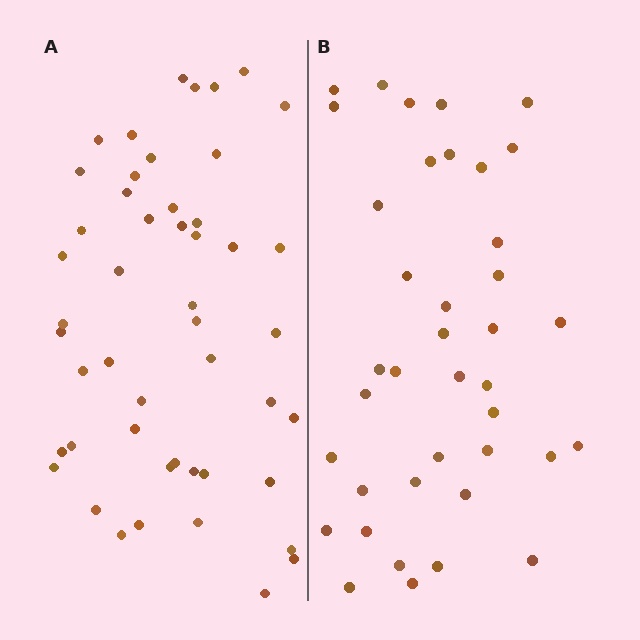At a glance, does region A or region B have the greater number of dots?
Region A (the left region) has more dots.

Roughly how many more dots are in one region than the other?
Region A has roughly 10 or so more dots than region B.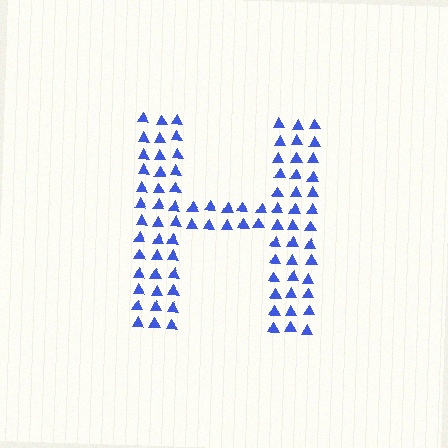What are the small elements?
The small elements are triangles.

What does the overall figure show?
The overall figure shows the letter H.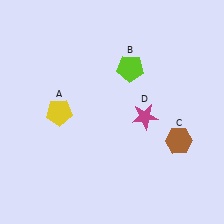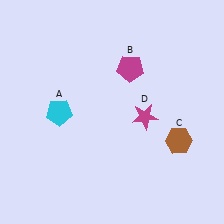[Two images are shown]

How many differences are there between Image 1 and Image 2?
There are 2 differences between the two images.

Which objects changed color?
A changed from yellow to cyan. B changed from lime to magenta.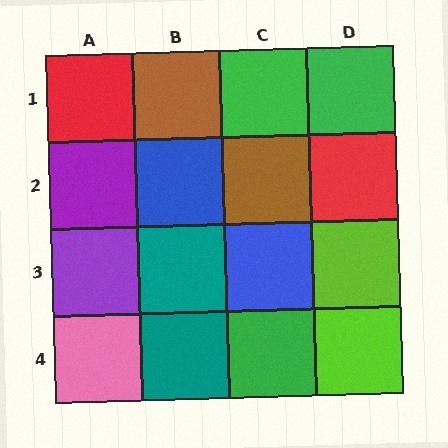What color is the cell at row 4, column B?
Teal.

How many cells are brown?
2 cells are brown.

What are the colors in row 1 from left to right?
Red, brown, green, green.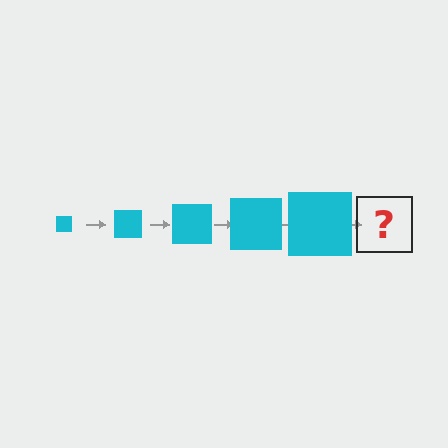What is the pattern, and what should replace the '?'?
The pattern is that the square gets progressively larger each step. The '?' should be a cyan square, larger than the previous one.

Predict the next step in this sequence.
The next step is a cyan square, larger than the previous one.